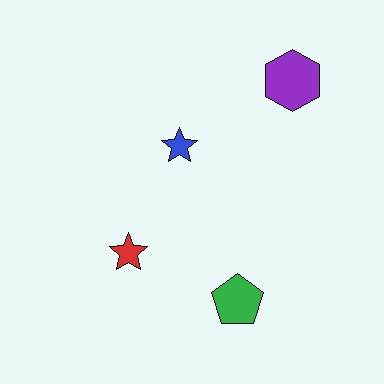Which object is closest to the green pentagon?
The red star is closest to the green pentagon.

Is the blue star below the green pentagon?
No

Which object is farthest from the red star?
The purple hexagon is farthest from the red star.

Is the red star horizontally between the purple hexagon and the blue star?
No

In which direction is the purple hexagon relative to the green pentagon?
The purple hexagon is above the green pentagon.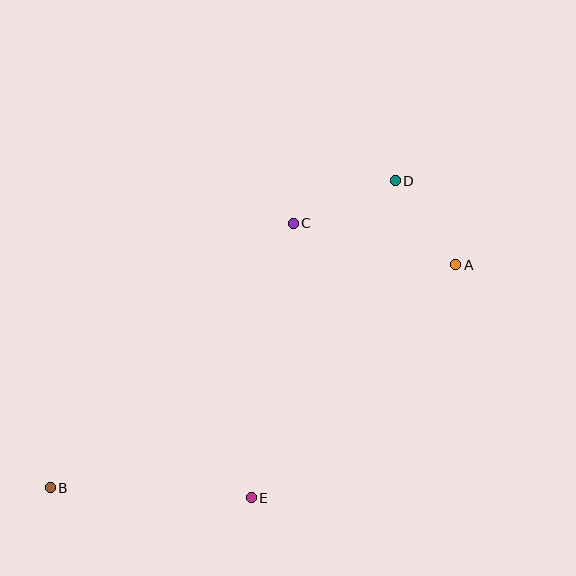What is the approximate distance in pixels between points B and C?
The distance between B and C is approximately 359 pixels.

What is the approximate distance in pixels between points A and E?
The distance between A and E is approximately 310 pixels.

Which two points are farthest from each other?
Points A and B are farthest from each other.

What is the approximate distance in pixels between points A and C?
The distance between A and C is approximately 168 pixels.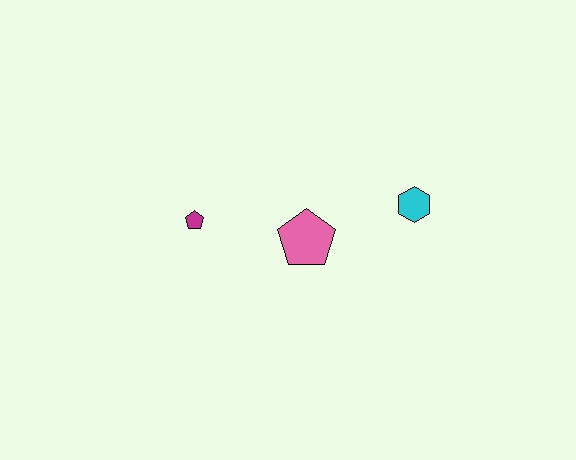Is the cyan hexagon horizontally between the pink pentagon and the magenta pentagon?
No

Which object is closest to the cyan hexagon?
The pink pentagon is closest to the cyan hexagon.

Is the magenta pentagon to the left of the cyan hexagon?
Yes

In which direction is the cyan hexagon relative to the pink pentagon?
The cyan hexagon is to the right of the pink pentagon.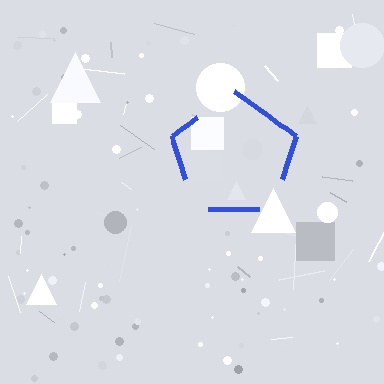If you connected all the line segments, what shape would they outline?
They would outline a pentagon.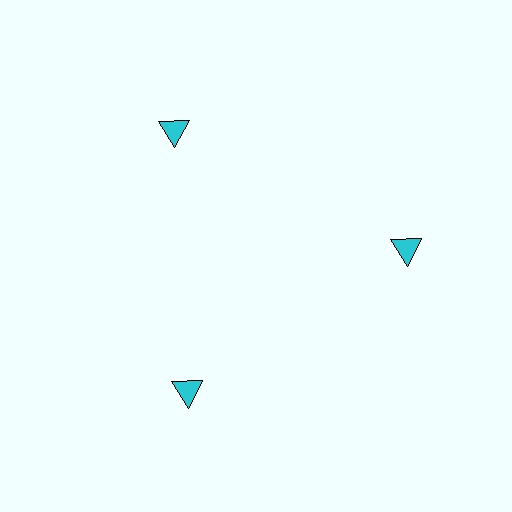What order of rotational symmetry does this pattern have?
This pattern has 3-fold rotational symmetry.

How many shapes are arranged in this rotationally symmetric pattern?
There are 3 shapes, arranged in 3 groups of 1.